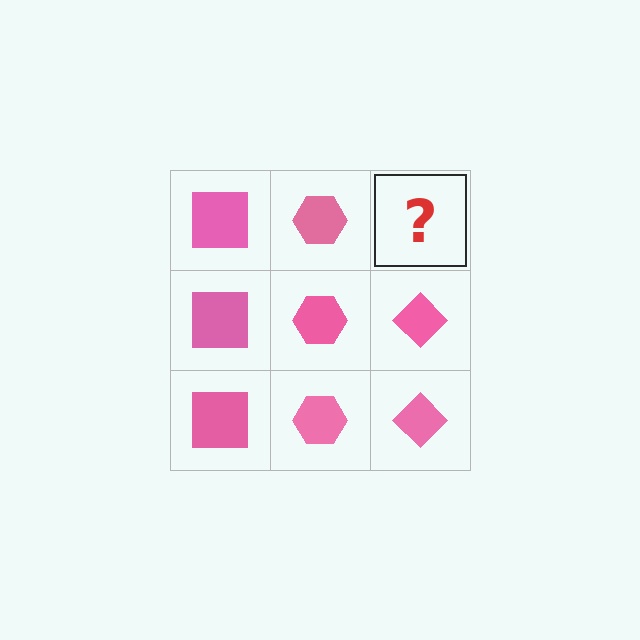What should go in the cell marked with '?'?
The missing cell should contain a pink diamond.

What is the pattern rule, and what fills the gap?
The rule is that each column has a consistent shape. The gap should be filled with a pink diamond.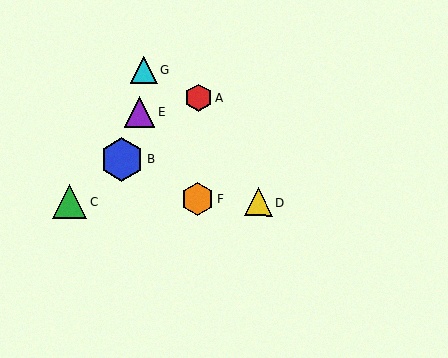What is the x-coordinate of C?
Object C is at x≈70.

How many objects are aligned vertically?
2 objects (A, F) are aligned vertically.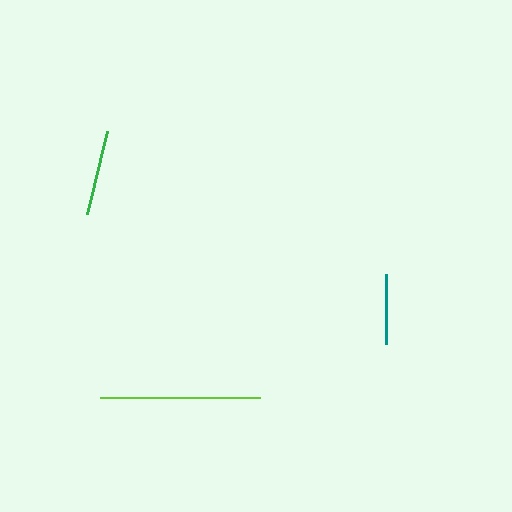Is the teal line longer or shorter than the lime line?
The lime line is longer than the teal line.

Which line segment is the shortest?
The teal line is the shortest at approximately 70 pixels.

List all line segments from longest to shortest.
From longest to shortest: lime, green, teal.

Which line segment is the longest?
The lime line is the longest at approximately 160 pixels.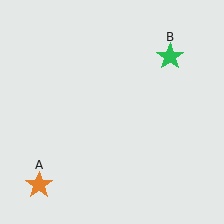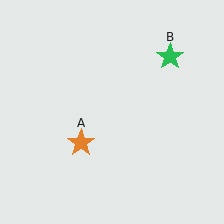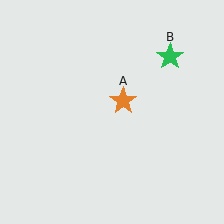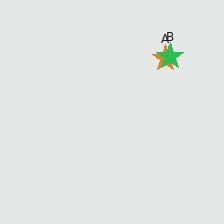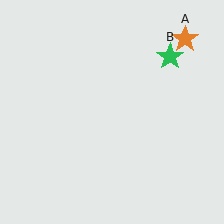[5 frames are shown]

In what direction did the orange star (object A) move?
The orange star (object A) moved up and to the right.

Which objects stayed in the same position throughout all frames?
Green star (object B) remained stationary.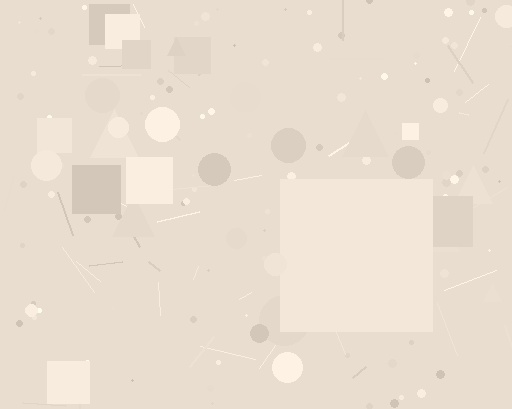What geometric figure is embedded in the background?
A square is embedded in the background.